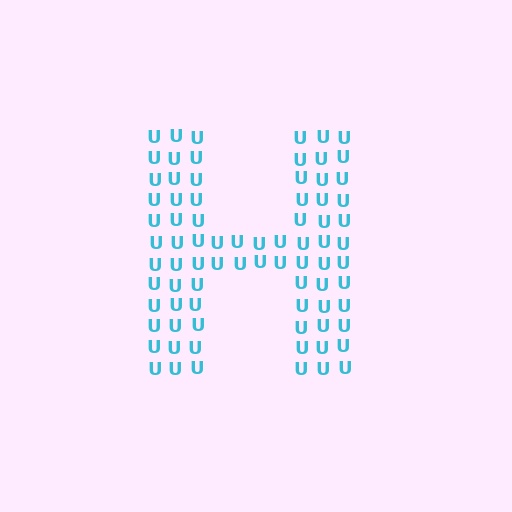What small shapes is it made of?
It is made of small letter U's.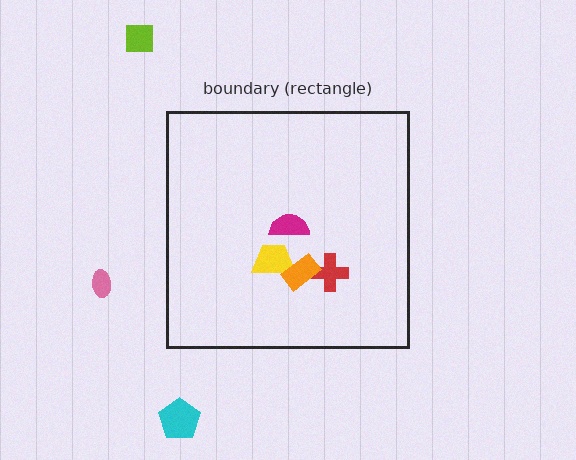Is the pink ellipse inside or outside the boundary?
Outside.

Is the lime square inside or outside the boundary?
Outside.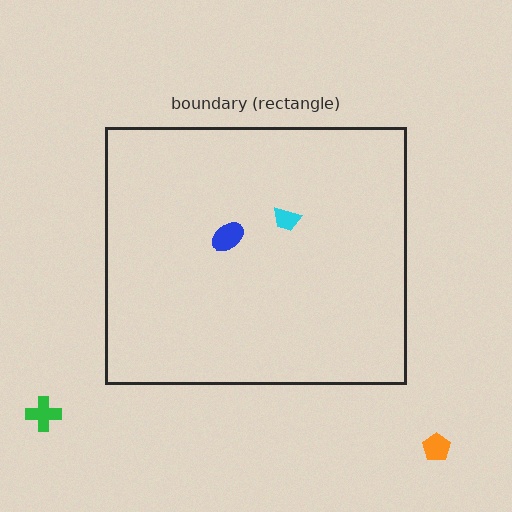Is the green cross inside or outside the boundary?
Outside.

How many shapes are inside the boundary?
2 inside, 2 outside.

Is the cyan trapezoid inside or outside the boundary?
Inside.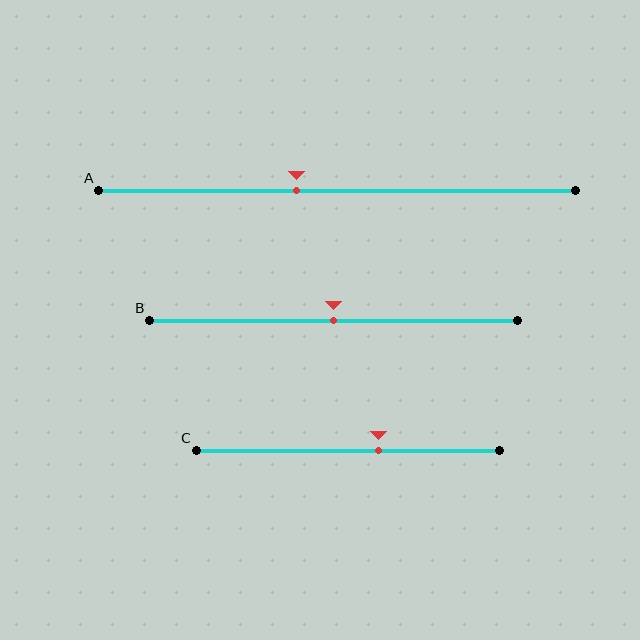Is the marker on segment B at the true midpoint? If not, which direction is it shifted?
Yes, the marker on segment B is at the true midpoint.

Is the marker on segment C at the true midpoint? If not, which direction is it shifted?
No, the marker on segment C is shifted to the right by about 10% of the segment length.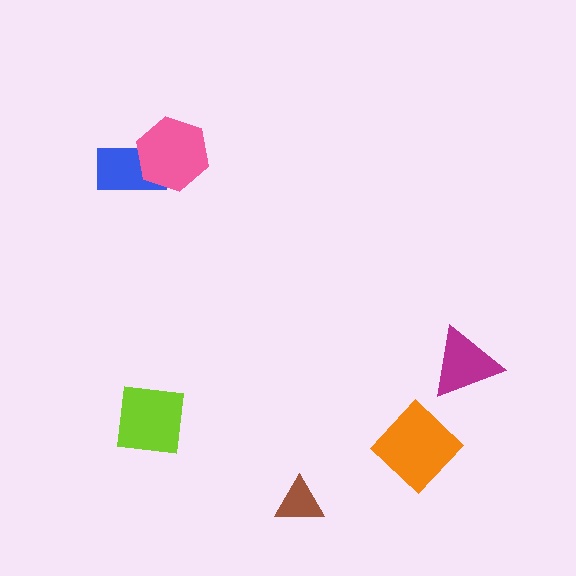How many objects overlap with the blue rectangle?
1 object overlaps with the blue rectangle.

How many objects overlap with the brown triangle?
0 objects overlap with the brown triangle.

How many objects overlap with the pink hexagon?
1 object overlaps with the pink hexagon.